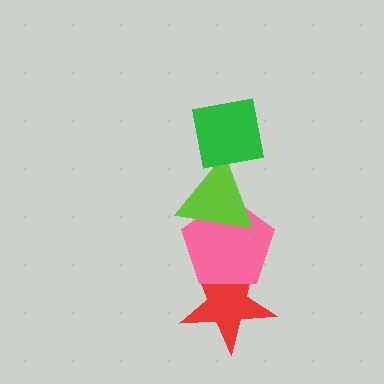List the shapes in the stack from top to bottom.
From top to bottom: the green square, the lime triangle, the pink pentagon, the red star.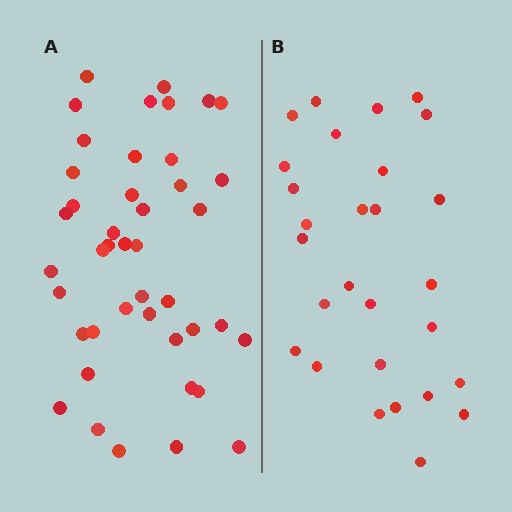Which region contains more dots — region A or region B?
Region A (the left region) has more dots.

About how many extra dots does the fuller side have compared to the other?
Region A has approximately 15 more dots than region B.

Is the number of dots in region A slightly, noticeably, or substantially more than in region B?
Region A has substantially more. The ratio is roughly 1.5 to 1.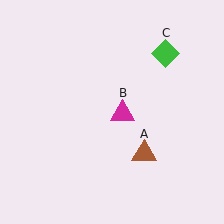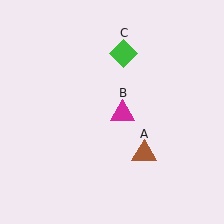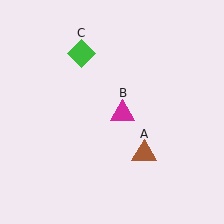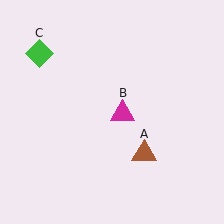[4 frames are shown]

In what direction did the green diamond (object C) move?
The green diamond (object C) moved left.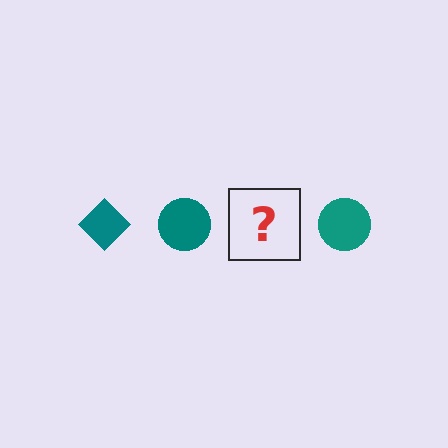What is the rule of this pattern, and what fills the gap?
The rule is that the pattern cycles through diamond, circle shapes in teal. The gap should be filled with a teal diamond.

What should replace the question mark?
The question mark should be replaced with a teal diamond.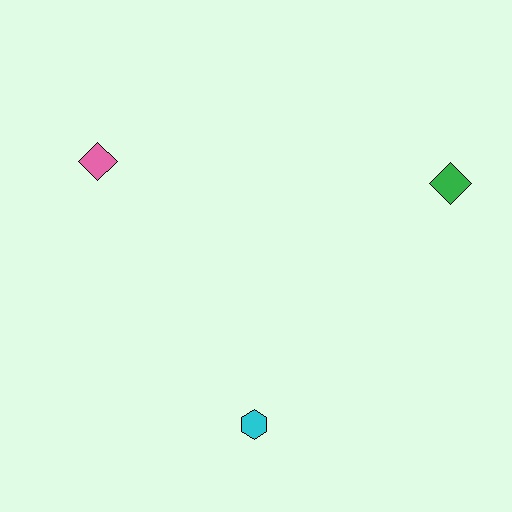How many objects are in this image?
There are 3 objects.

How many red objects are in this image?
There are no red objects.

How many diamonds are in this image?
There are 2 diamonds.